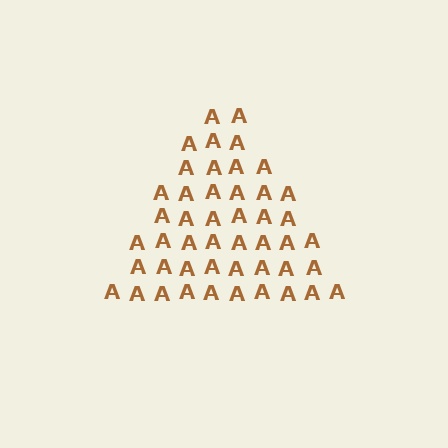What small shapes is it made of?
It is made of small letter A's.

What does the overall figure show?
The overall figure shows a triangle.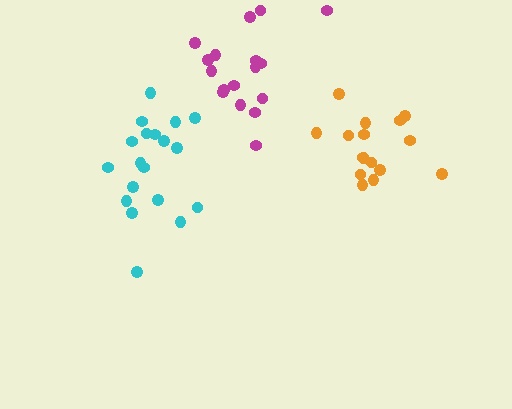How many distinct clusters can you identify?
There are 3 distinct clusters.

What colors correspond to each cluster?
The clusters are colored: magenta, cyan, orange.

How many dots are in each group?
Group 1: 17 dots, Group 2: 19 dots, Group 3: 16 dots (52 total).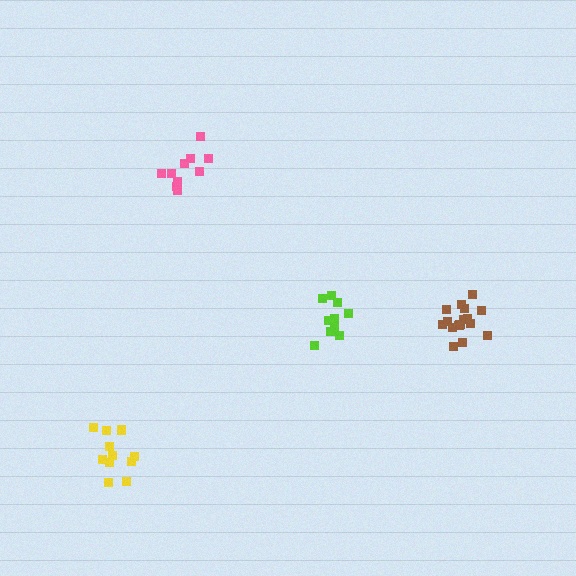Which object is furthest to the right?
The brown cluster is rightmost.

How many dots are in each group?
Group 1: 16 dots, Group 2: 11 dots, Group 3: 10 dots, Group 4: 10 dots (47 total).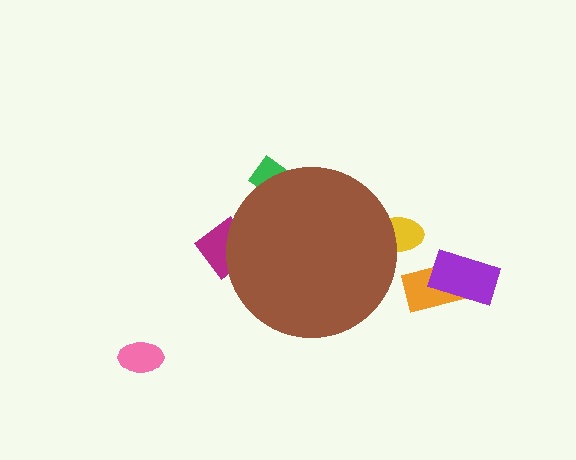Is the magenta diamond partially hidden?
Yes, the magenta diamond is partially hidden behind the brown circle.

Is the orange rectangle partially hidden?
No, the orange rectangle is fully visible.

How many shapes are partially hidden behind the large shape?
3 shapes are partially hidden.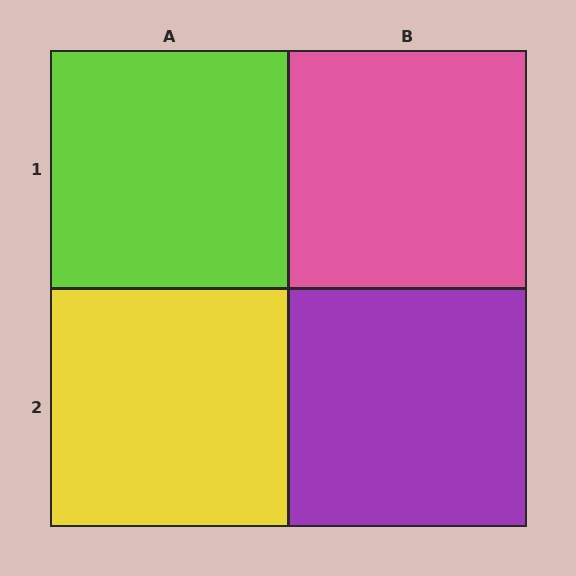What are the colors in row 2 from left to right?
Yellow, purple.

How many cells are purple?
1 cell is purple.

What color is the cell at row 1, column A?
Lime.